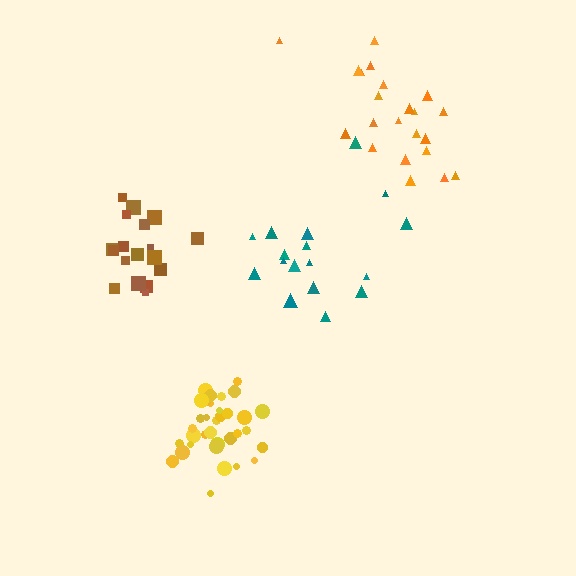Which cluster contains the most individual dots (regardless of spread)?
Yellow (34).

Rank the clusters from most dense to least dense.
yellow, brown, orange, teal.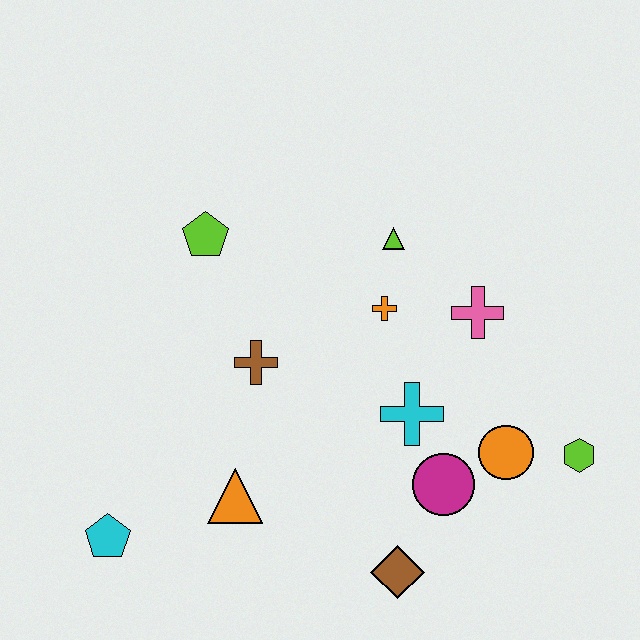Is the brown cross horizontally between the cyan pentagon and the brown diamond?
Yes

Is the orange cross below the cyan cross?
No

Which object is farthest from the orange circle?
The cyan pentagon is farthest from the orange circle.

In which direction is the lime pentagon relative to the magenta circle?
The lime pentagon is above the magenta circle.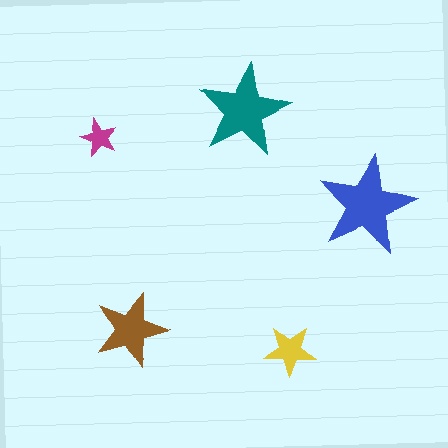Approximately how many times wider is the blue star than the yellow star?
About 2 times wider.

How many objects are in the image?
There are 5 objects in the image.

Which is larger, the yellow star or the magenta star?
The yellow one.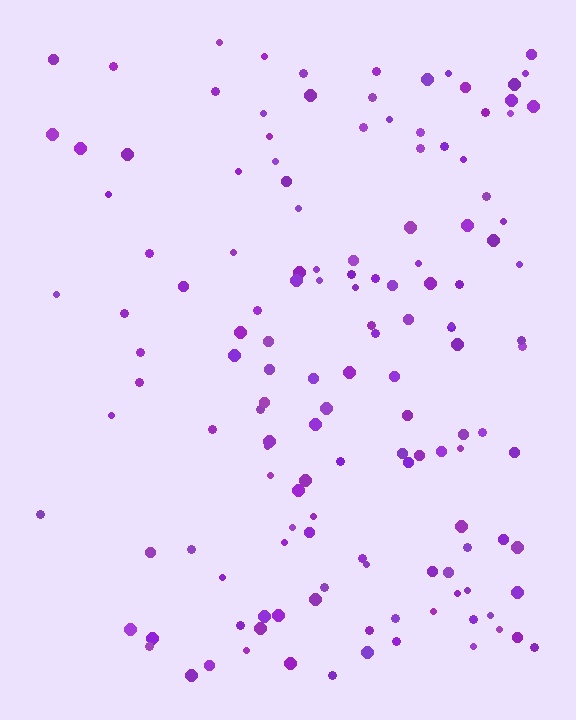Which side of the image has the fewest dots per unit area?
The left.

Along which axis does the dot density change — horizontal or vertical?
Horizontal.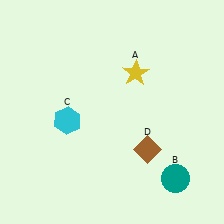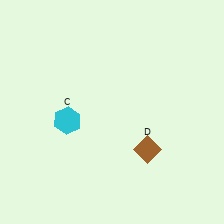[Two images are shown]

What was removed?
The teal circle (B), the yellow star (A) were removed in Image 2.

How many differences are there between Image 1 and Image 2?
There are 2 differences between the two images.